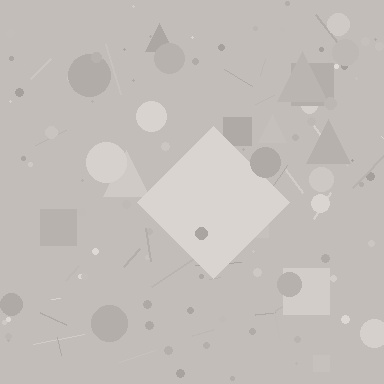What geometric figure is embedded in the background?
A diamond is embedded in the background.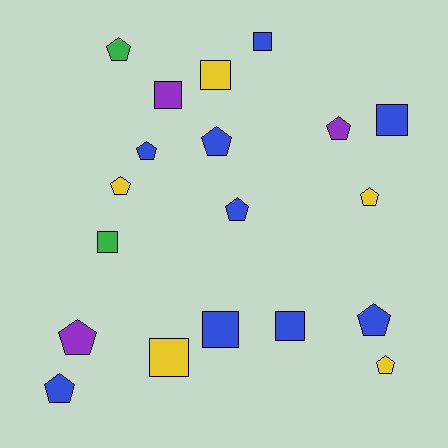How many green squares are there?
There is 1 green square.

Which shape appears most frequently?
Pentagon, with 11 objects.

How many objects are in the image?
There are 19 objects.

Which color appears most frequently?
Blue, with 9 objects.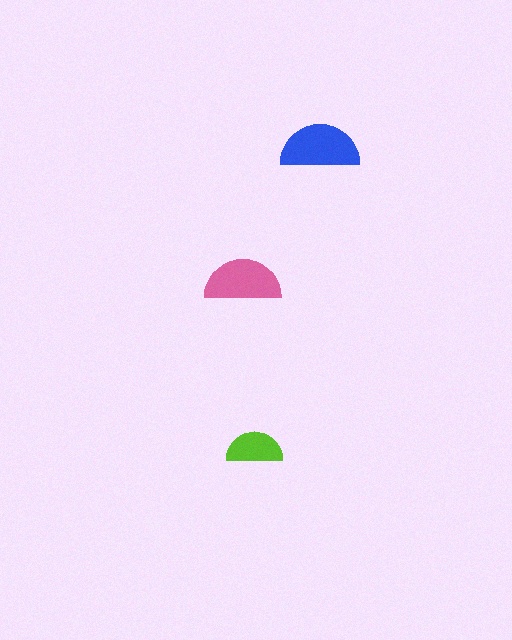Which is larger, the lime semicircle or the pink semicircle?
The pink one.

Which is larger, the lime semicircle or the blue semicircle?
The blue one.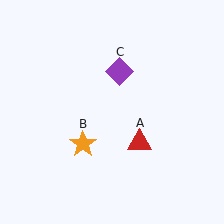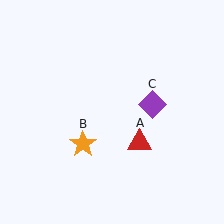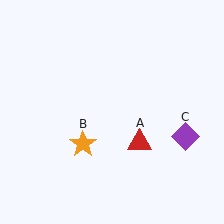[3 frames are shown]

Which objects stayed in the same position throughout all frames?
Red triangle (object A) and orange star (object B) remained stationary.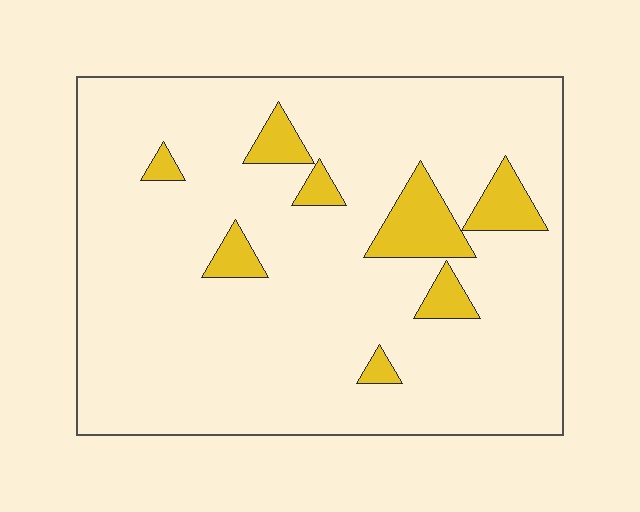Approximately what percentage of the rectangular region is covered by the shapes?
Approximately 10%.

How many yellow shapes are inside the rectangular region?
8.